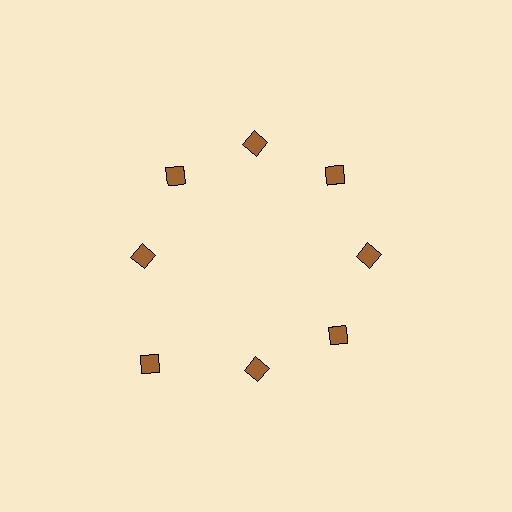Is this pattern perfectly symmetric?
No. The 8 brown diamonds are arranged in a ring, but one element near the 8 o'clock position is pushed outward from the center, breaking the 8-fold rotational symmetry.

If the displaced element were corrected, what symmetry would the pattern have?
It would have 8-fold rotational symmetry — the pattern would map onto itself every 45 degrees.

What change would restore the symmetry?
The symmetry would be restored by moving it inward, back onto the ring so that all 8 diamonds sit at equal angles and equal distance from the center.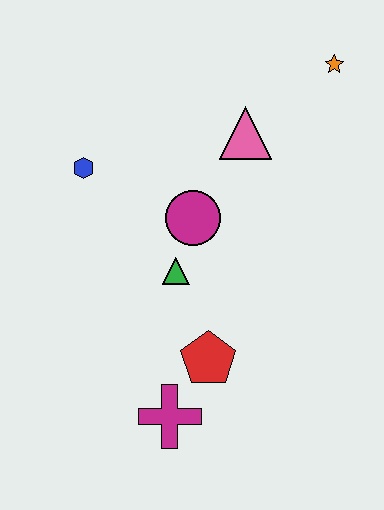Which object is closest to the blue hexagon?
The magenta circle is closest to the blue hexagon.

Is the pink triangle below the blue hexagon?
No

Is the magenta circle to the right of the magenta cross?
Yes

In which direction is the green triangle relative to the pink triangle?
The green triangle is below the pink triangle.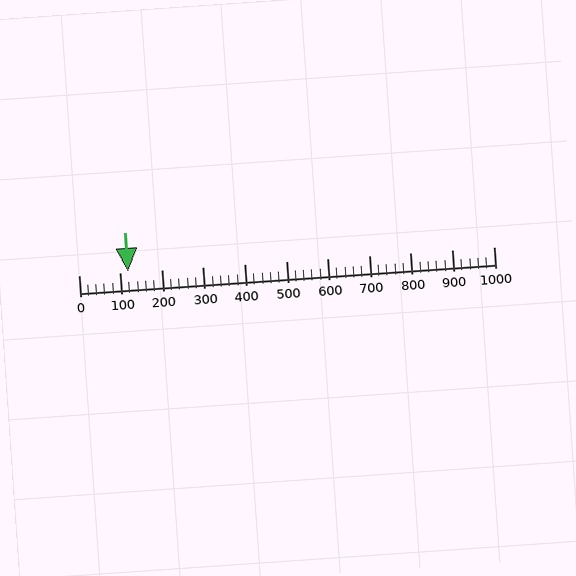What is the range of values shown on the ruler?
The ruler shows values from 0 to 1000.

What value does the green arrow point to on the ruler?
The green arrow points to approximately 120.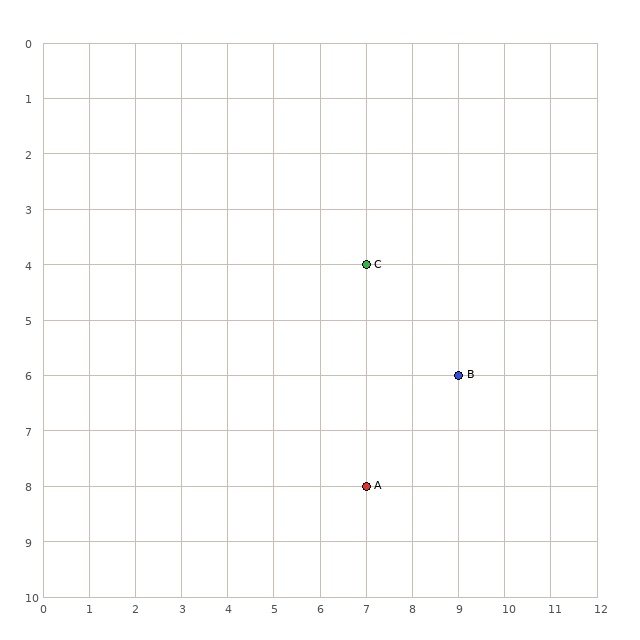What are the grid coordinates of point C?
Point C is at grid coordinates (7, 4).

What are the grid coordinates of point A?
Point A is at grid coordinates (7, 8).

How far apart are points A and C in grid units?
Points A and C are 4 rows apart.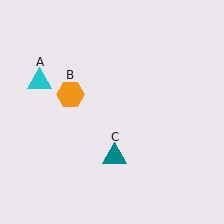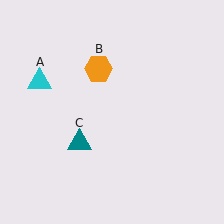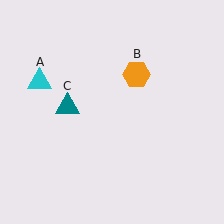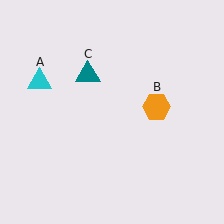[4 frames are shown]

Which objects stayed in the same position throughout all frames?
Cyan triangle (object A) remained stationary.